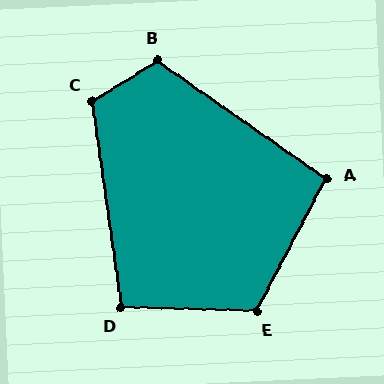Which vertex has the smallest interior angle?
A, at approximately 97 degrees.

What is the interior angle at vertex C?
Approximately 113 degrees (obtuse).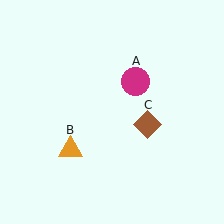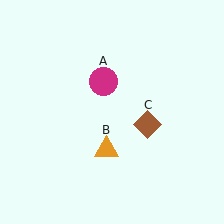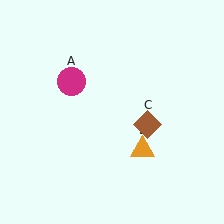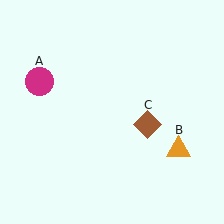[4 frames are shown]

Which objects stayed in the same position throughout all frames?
Brown diamond (object C) remained stationary.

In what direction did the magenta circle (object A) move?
The magenta circle (object A) moved left.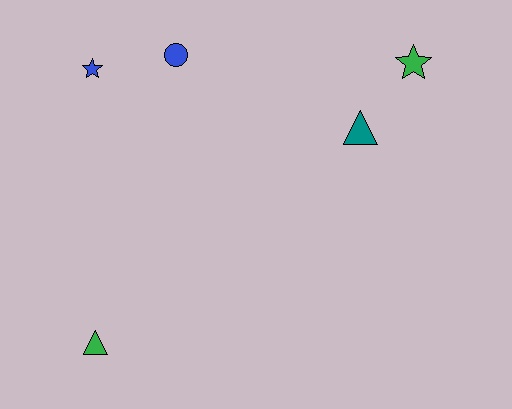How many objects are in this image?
There are 5 objects.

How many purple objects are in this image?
There are no purple objects.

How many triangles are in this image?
There are 2 triangles.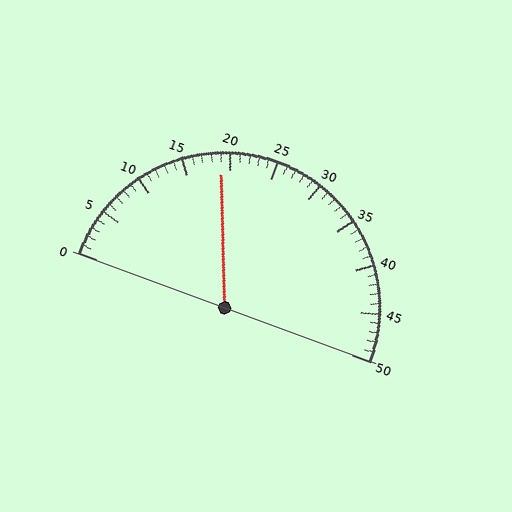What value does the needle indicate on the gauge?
The needle indicates approximately 19.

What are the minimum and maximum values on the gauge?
The gauge ranges from 0 to 50.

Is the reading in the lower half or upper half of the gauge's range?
The reading is in the lower half of the range (0 to 50).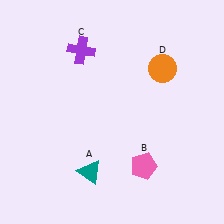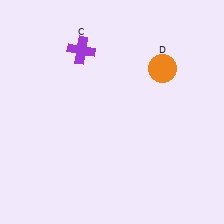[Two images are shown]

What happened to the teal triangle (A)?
The teal triangle (A) was removed in Image 2. It was in the bottom-left area of Image 1.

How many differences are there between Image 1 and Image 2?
There are 2 differences between the two images.